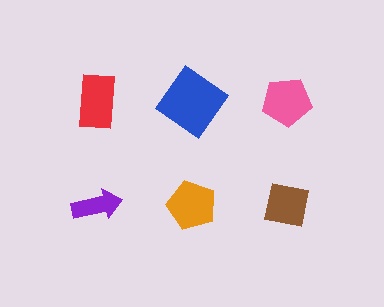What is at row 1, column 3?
A pink pentagon.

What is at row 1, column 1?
A red rectangle.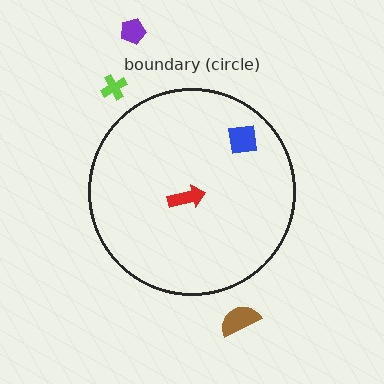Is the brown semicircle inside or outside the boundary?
Outside.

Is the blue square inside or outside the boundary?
Inside.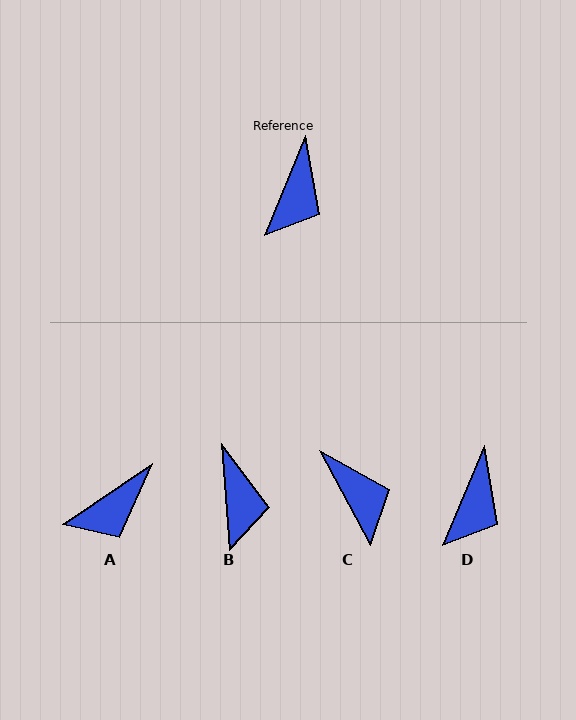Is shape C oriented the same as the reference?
No, it is off by about 51 degrees.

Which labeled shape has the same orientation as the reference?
D.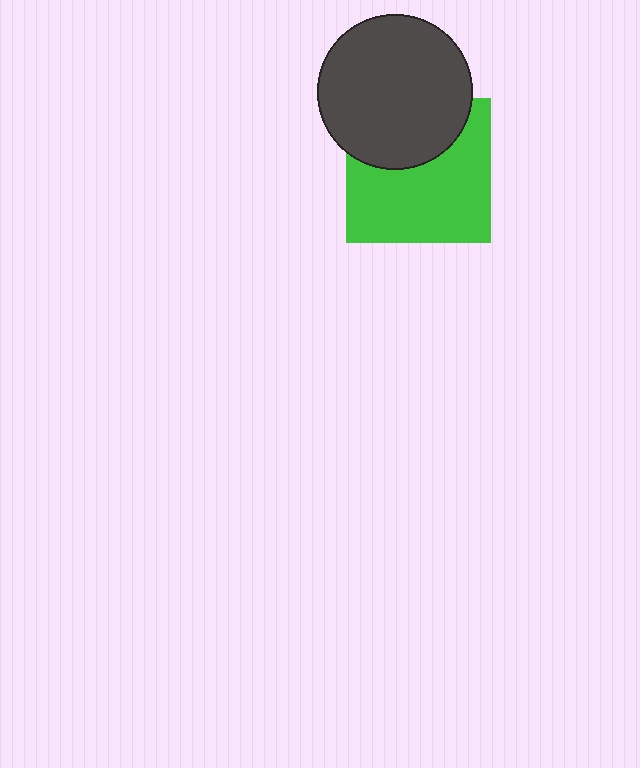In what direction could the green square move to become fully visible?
The green square could move down. That would shift it out from behind the dark gray circle entirely.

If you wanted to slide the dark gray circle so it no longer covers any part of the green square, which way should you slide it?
Slide it up — that is the most direct way to separate the two shapes.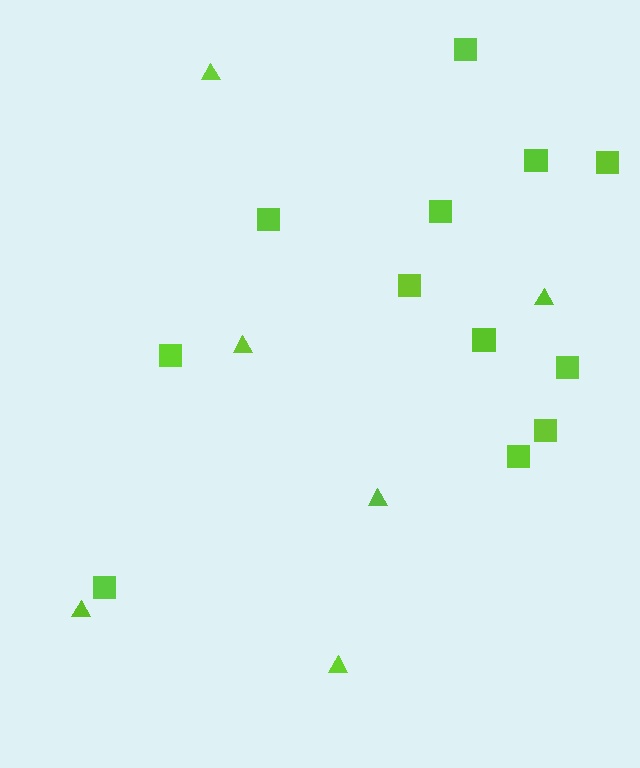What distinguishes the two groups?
There are 2 groups: one group of triangles (6) and one group of squares (12).